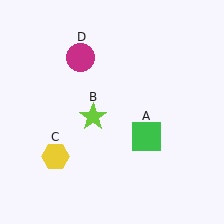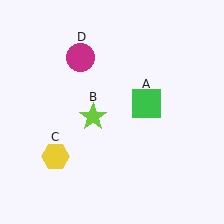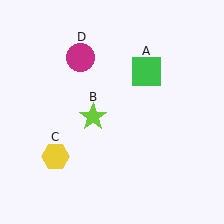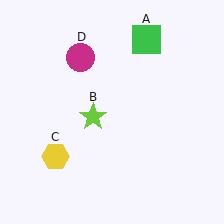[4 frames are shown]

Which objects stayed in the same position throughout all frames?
Lime star (object B) and yellow hexagon (object C) and magenta circle (object D) remained stationary.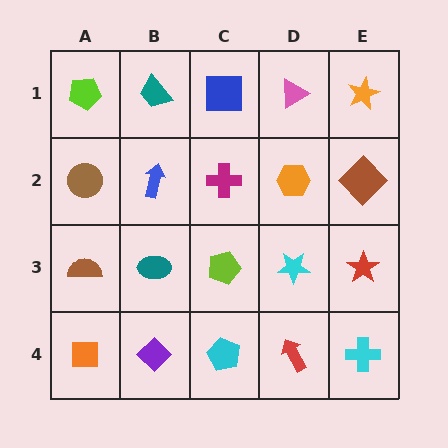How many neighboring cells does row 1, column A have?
2.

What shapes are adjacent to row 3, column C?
A magenta cross (row 2, column C), a cyan pentagon (row 4, column C), a teal ellipse (row 3, column B), a cyan star (row 3, column D).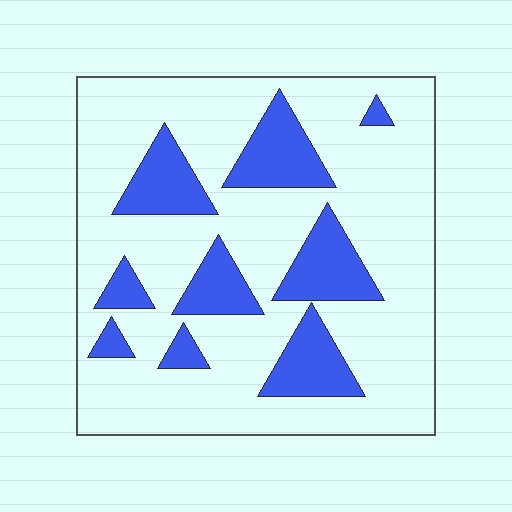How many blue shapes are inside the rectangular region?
9.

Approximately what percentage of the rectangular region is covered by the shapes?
Approximately 25%.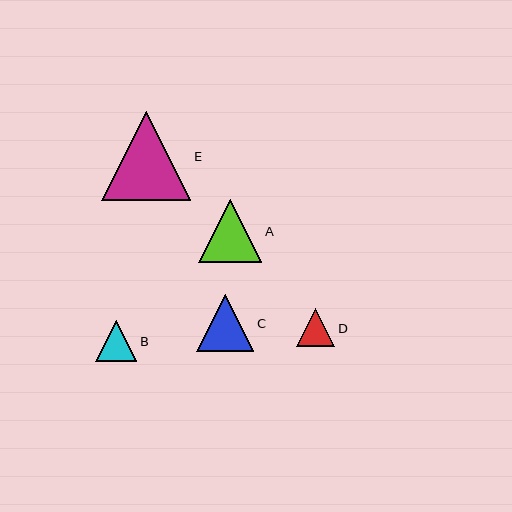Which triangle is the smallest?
Triangle D is the smallest with a size of approximately 38 pixels.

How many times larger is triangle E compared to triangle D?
Triangle E is approximately 2.4 times the size of triangle D.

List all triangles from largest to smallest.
From largest to smallest: E, A, C, B, D.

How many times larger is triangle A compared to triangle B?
Triangle A is approximately 1.5 times the size of triangle B.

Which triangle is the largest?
Triangle E is the largest with a size of approximately 89 pixels.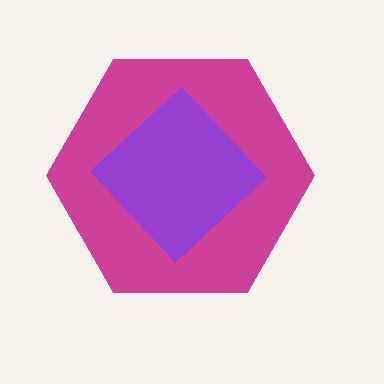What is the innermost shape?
The purple diamond.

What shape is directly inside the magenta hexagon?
The purple diamond.